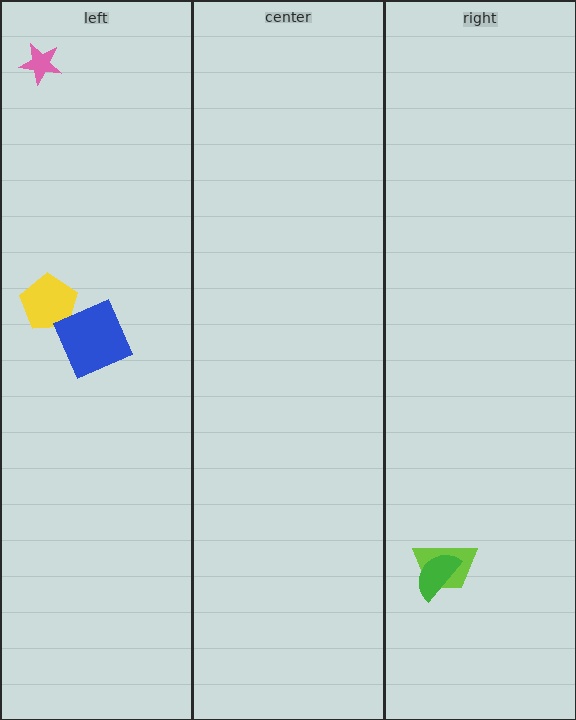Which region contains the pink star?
The left region.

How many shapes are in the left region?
3.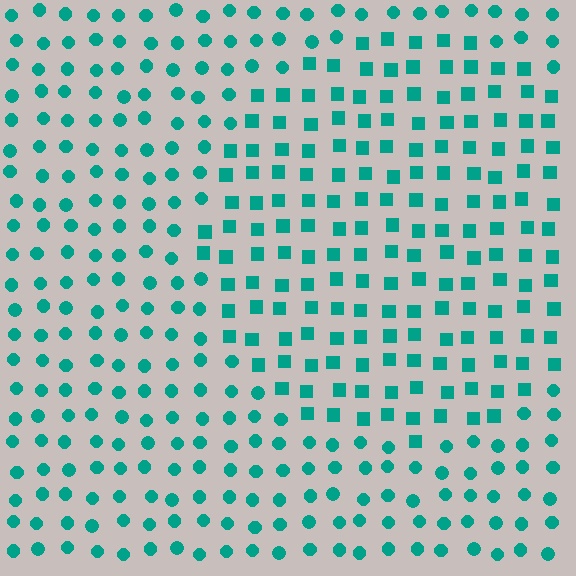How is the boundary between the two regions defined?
The boundary is defined by a change in element shape: squares inside vs. circles outside. All elements share the same color and spacing.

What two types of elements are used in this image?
The image uses squares inside the circle region and circles outside it.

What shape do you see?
I see a circle.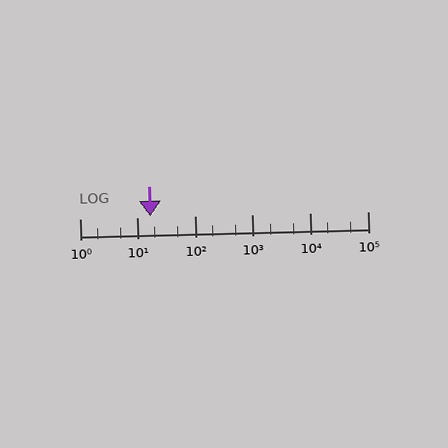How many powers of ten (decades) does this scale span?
The scale spans 5 decades, from 1 to 100000.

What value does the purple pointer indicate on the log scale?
The pointer indicates approximately 17.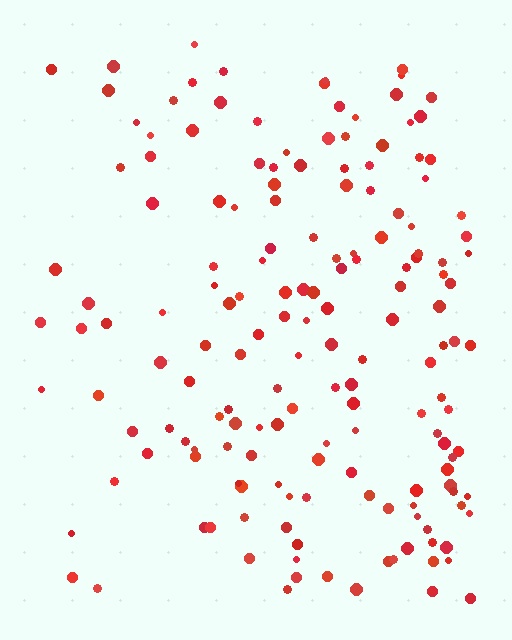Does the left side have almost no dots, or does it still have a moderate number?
Still a moderate number, just noticeably fewer than the right.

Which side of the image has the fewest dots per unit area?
The left.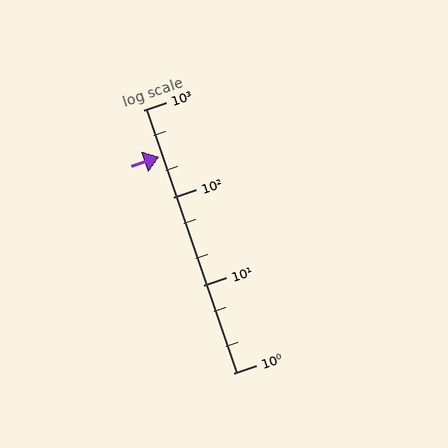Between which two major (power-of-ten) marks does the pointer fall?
The pointer is between 100 and 1000.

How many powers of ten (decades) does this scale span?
The scale spans 3 decades, from 1 to 1000.